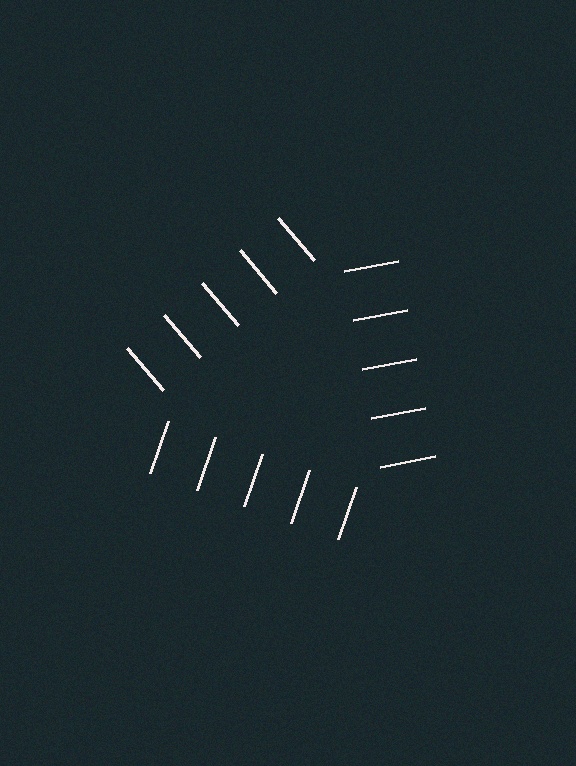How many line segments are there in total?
15 — 5 along each of the 3 edges.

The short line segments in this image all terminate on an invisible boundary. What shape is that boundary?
An illusory triangle — the line segments terminate on its edges but no continuous stroke is drawn.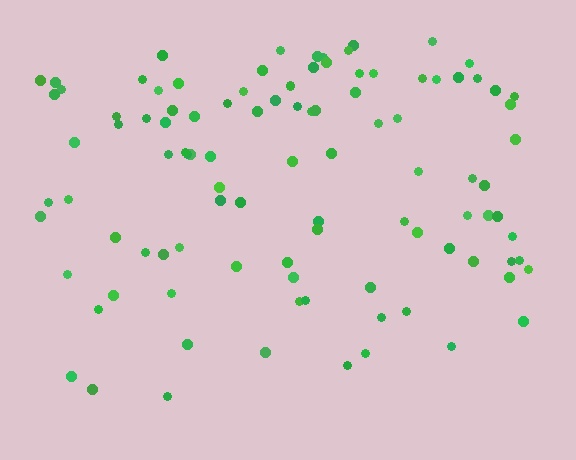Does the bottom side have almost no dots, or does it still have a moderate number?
Still a moderate number, just noticeably fewer than the top.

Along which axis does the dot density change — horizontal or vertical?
Vertical.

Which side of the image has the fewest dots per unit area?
The bottom.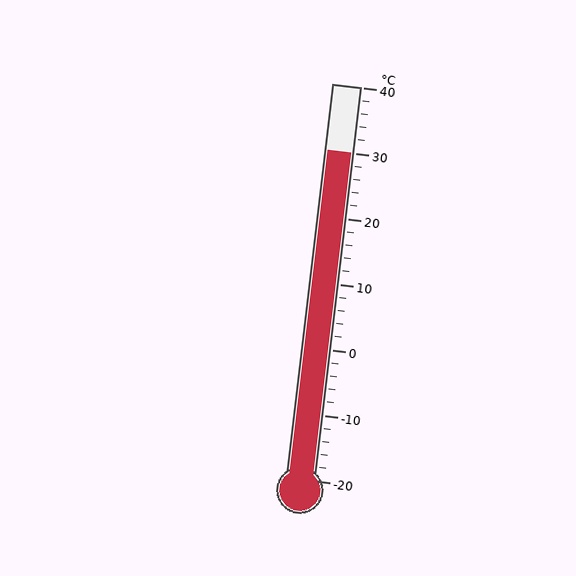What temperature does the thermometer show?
The thermometer shows approximately 30°C.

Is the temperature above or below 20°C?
The temperature is above 20°C.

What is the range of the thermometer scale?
The thermometer scale ranges from -20°C to 40°C.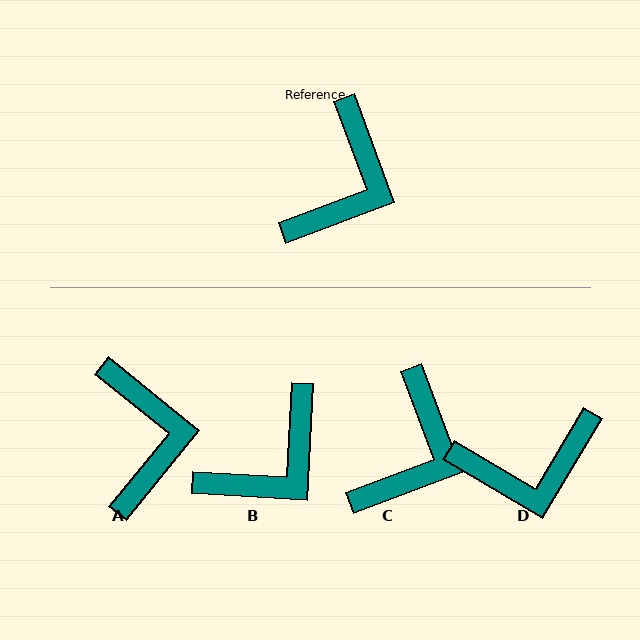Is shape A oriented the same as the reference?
No, it is off by about 31 degrees.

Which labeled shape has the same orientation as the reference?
C.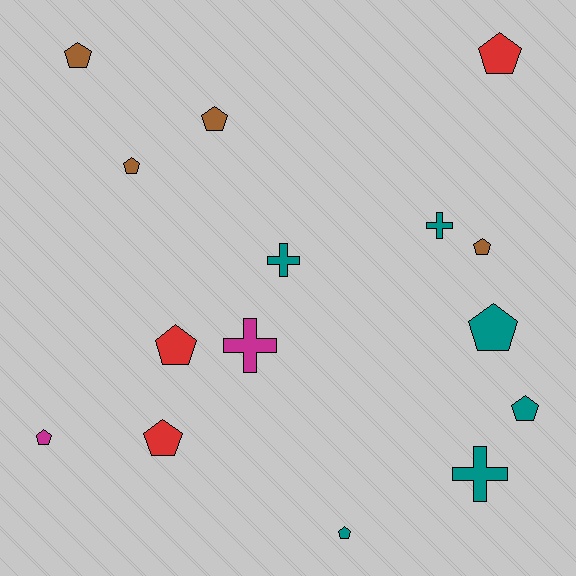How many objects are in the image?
There are 15 objects.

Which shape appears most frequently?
Pentagon, with 11 objects.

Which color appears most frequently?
Teal, with 6 objects.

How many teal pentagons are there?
There are 3 teal pentagons.